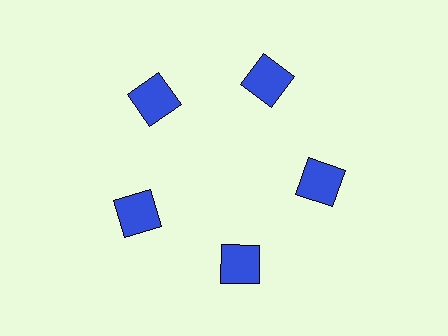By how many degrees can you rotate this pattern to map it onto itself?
The pattern maps onto itself every 72 degrees of rotation.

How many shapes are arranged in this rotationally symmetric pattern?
There are 5 shapes, arranged in 5 groups of 1.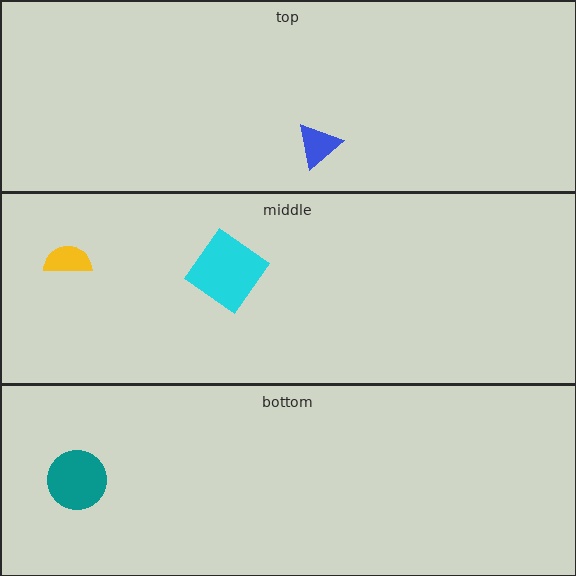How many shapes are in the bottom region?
1.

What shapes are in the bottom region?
The teal circle.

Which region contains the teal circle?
The bottom region.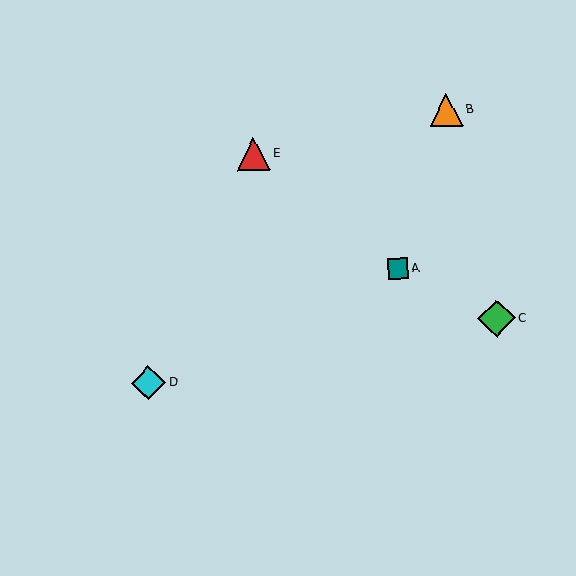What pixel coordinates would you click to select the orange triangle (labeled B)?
Click at (446, 110) to select the orange triangle B.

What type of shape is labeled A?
Shape A is a teal square.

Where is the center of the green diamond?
The center of the green diamond is at (497, 318).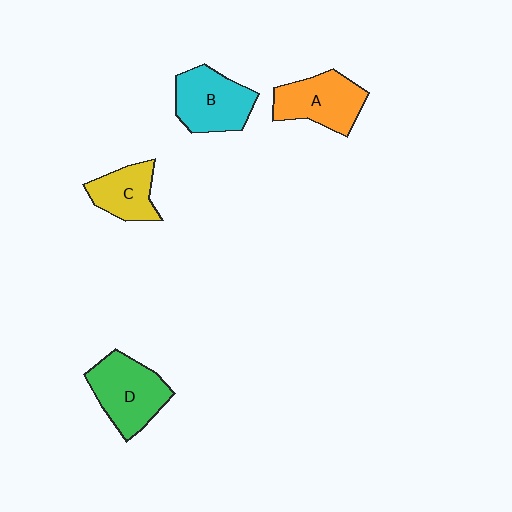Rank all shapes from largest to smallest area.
From largest to smallest: D (green), B (cyan), A (orange), C (yellow).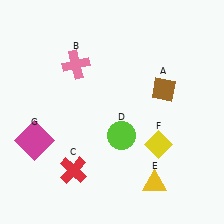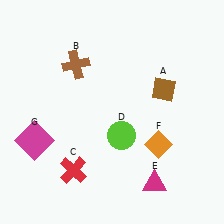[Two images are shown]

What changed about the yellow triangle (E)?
In Image 1, E is yellow. In Image 2, it changed to magenta.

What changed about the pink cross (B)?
In Image 1, B is pink. In Image 2, it changed to brown.